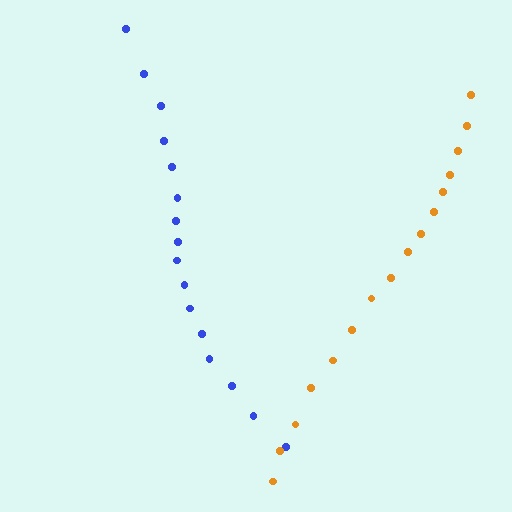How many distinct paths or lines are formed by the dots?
There are 2 distinct paths.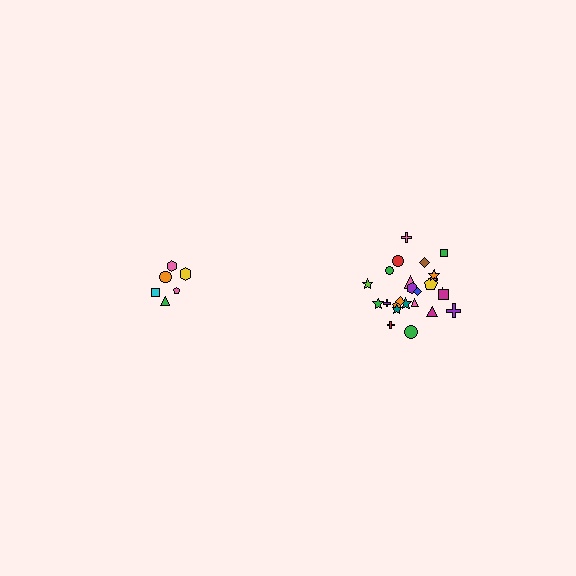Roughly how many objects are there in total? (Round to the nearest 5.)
Roughly 30 objects in total.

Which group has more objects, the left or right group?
The right group.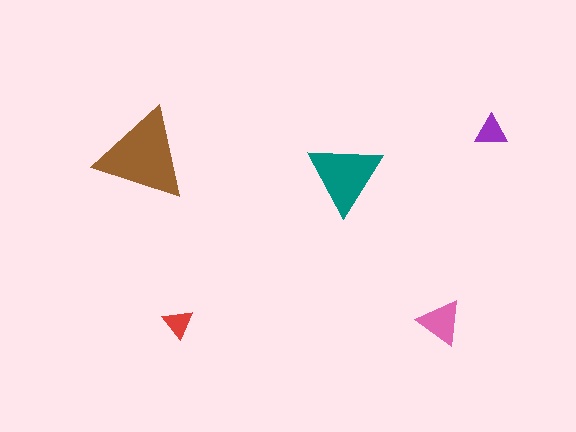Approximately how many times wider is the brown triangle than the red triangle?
About 3 times wider.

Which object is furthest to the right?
The purple triangle is rightmost.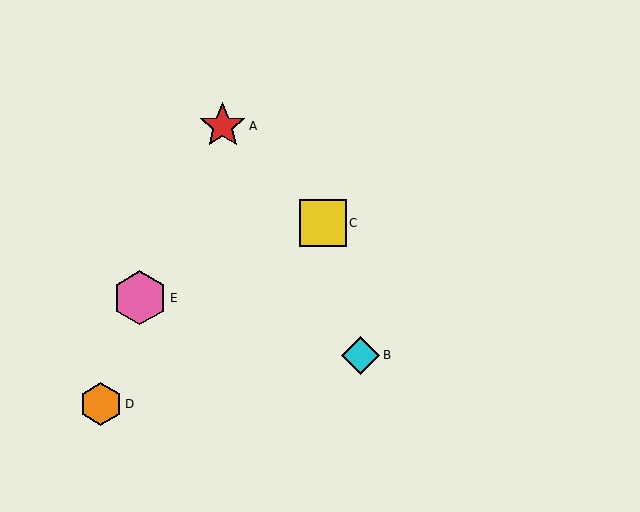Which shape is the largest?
The pink hexagon (labeled E) is the largest.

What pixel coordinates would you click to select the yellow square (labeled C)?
Click at (323, 223) to select the yellow square C.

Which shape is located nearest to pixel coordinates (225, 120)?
The red star (labeled A) at (223, 126) is nearest to that location.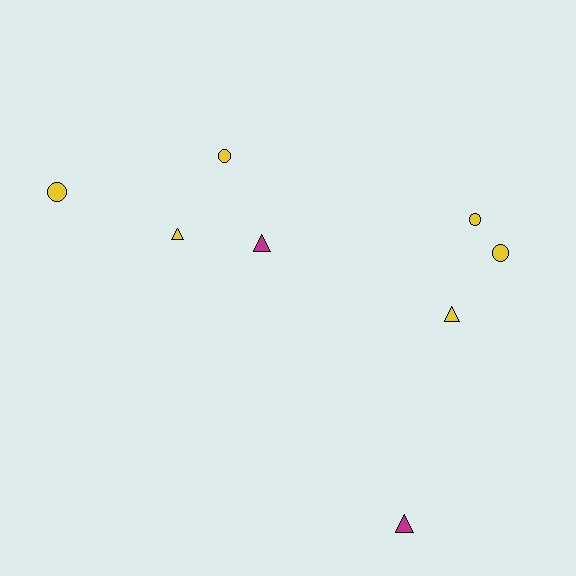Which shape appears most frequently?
Triangle, with 4 objects.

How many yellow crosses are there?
There are no yellow crosses.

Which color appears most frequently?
Yellow, with 6 objects.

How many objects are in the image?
There are 8 objects.